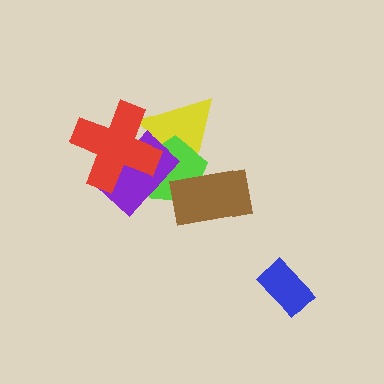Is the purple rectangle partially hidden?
Yes, it is partially covered by another shape.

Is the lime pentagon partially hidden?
Yes, it is partially covered by another shape.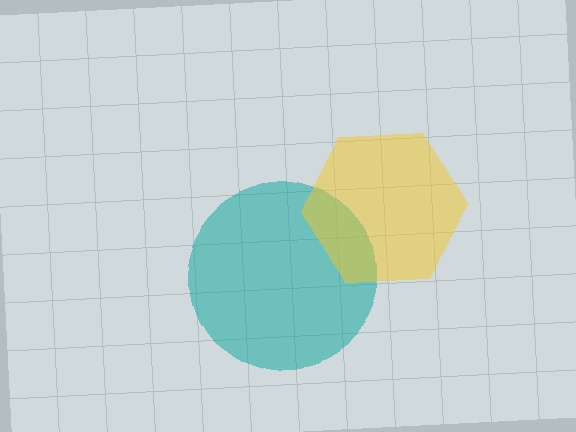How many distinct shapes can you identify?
There are 2 distinct shapes: a teal circle, a yellow hexagon.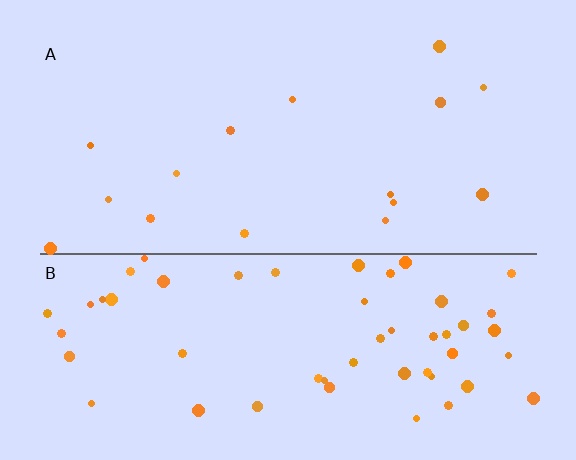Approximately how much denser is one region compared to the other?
Approximately 3.5× — region B over region A.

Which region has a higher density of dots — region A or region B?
B (the bottom).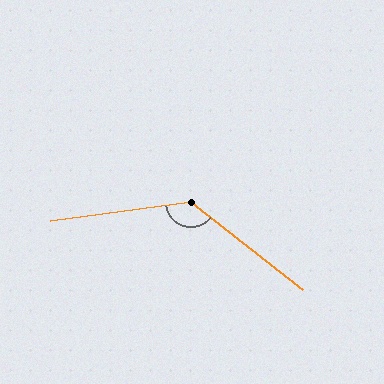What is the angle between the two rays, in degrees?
Approximately 134 degrees.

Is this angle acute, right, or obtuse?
It is obtuse.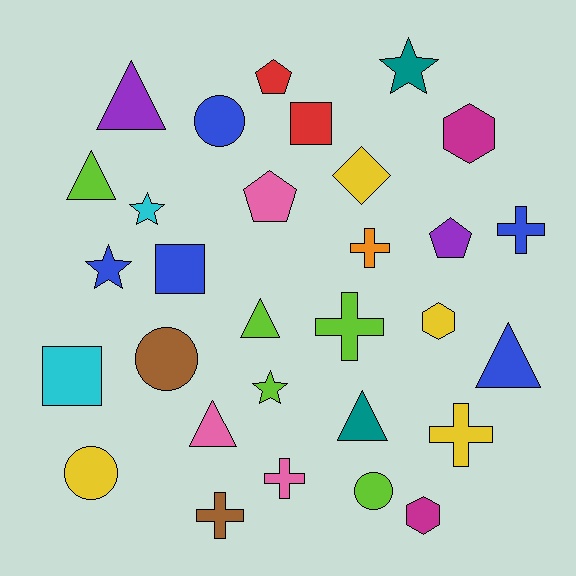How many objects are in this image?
There are 30 objects.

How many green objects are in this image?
There are no green objects.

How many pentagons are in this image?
There are 3 pentagons.